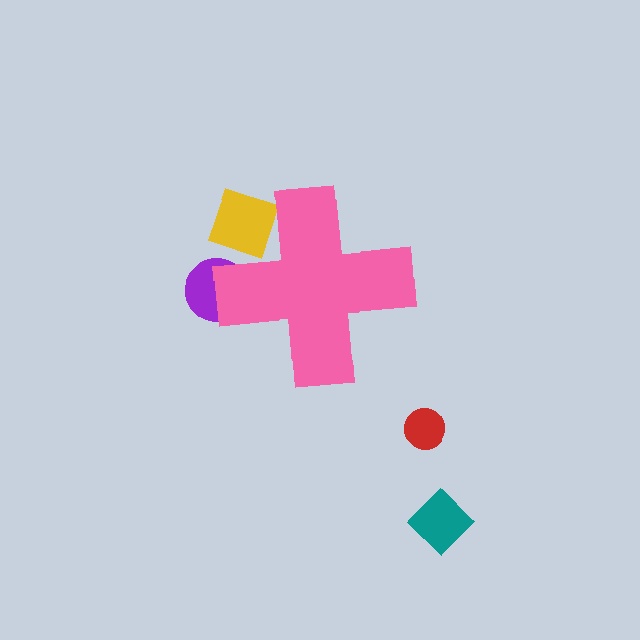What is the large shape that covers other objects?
A pink cross.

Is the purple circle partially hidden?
Yes, the purple circle is partially hidden behind the pink cross.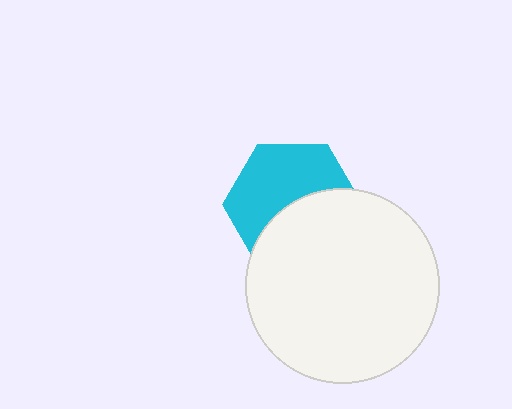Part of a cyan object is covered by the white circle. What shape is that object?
It is a hexagon.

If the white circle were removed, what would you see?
You would see the complete cyan hexagon.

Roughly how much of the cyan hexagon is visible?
About half of it is visible (roughly 54%).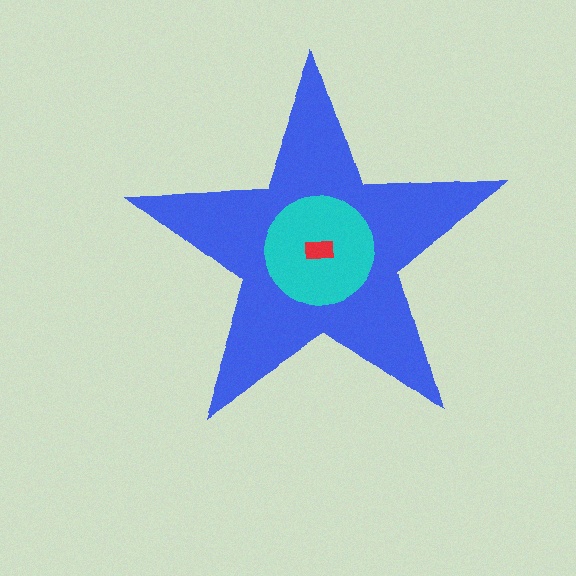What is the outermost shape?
The blue star.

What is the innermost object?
The red rectangle.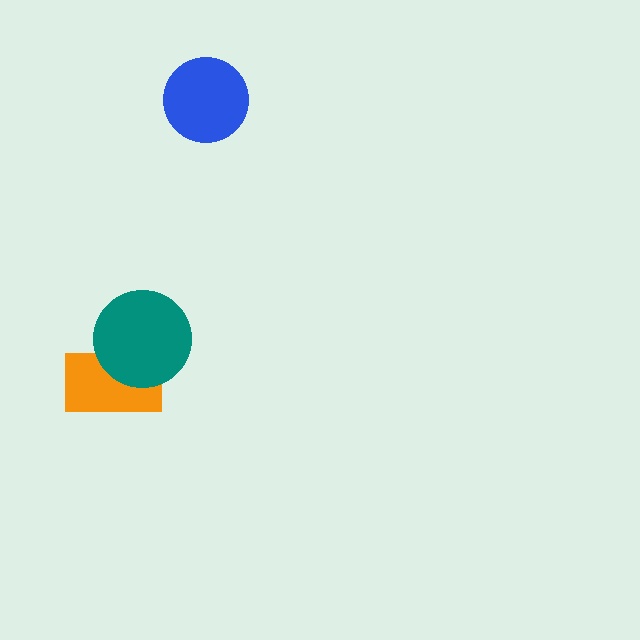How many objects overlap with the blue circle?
0 objects overlap with the blue circle.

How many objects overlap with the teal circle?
1 object overlaps with the teal circle.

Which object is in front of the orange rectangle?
The teal circle is in front of the orange rectangle.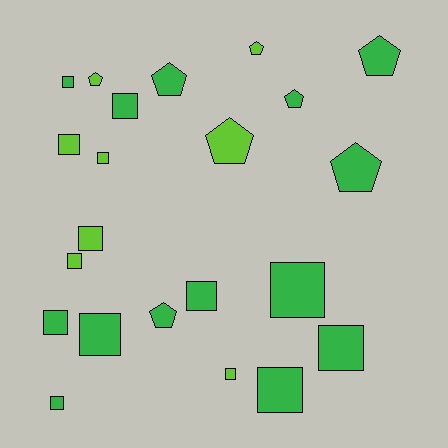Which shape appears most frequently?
Square, with 14 objects.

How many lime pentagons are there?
There are 3 lime pentagons.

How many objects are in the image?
There are 22 objects.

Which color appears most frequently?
Green, with 14 objects.